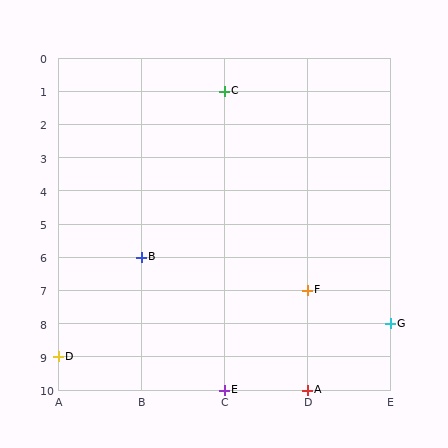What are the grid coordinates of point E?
Point E is at grid coordinates (C, 10).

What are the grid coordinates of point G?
Point G is at grid coordinates (E, 8).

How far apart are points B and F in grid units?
Points B and F are 2 columns and 1 row apart (about 2.2 grid units diagonally).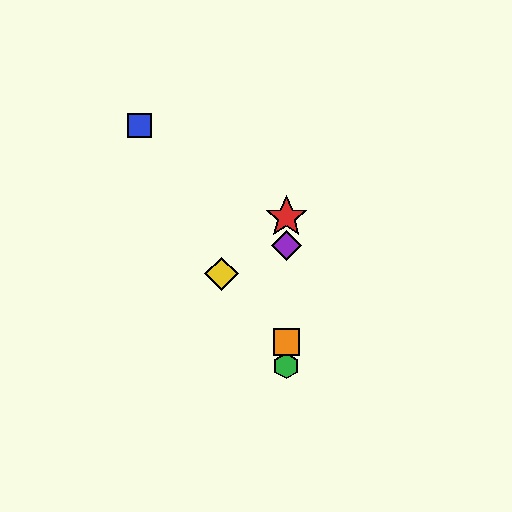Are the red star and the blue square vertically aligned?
No, the red star is at x≈286 and the blue square is at x≈139.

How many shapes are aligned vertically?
4 shapes (the red star, the green hexagon, the purple diamond, the orange square) are aligned vertically.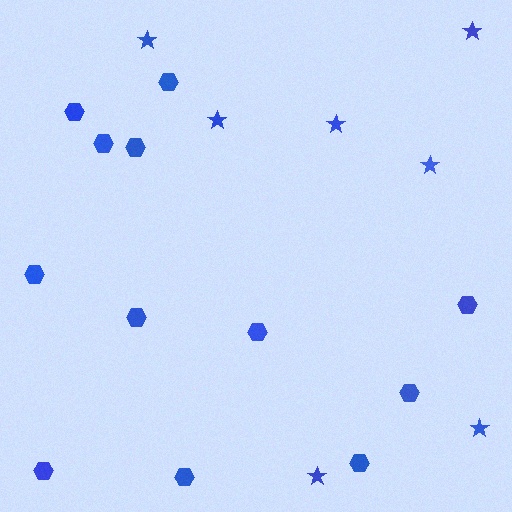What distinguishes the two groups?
There are 2 groups: one group of hexagons (12) and one group of stars (7).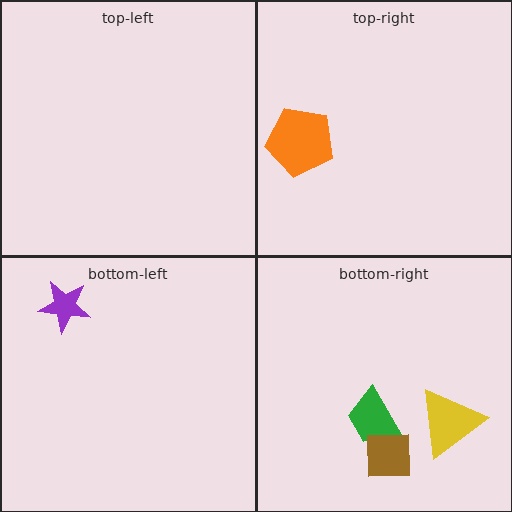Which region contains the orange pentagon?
The top-right region.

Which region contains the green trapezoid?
The bottom-right region.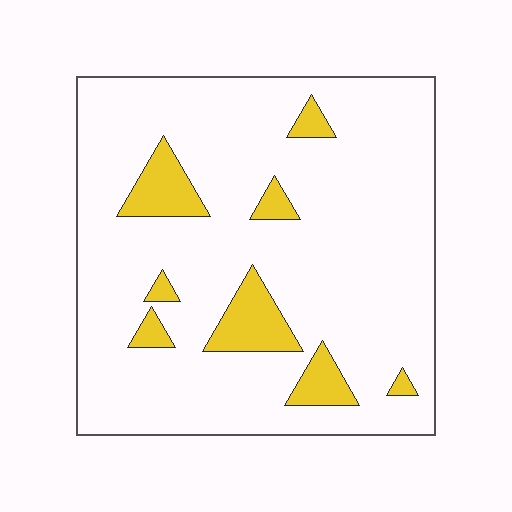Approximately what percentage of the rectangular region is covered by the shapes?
Approximately 10%.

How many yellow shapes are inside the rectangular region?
8.